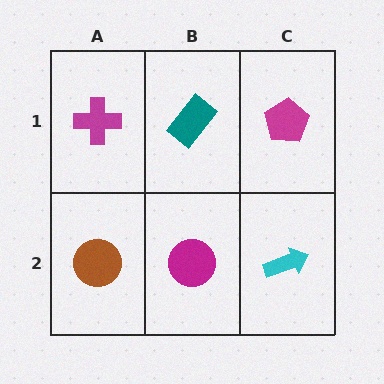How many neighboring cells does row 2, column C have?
2.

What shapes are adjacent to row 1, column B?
A magenta circle (row 2, column B), a magenta cross (row 1, column A), a magenta pentagon (row 1, column C).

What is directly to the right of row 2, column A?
A magenta circle.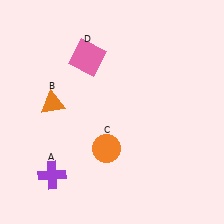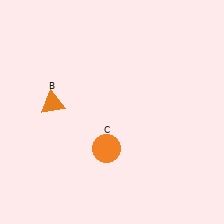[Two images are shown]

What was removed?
The purple cross (A), the pink square (D) were removed in Image 2.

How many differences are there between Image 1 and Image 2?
There are 2 differences between the two images.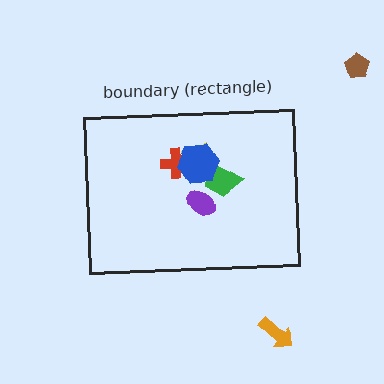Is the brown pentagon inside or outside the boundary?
Outside.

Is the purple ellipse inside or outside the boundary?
Inside.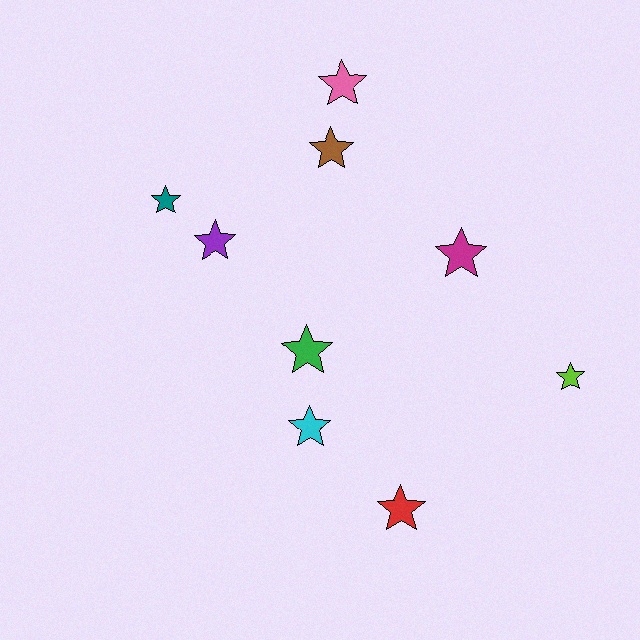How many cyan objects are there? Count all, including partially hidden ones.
There is 1 cyan object.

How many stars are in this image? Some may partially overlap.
There are 9 stars.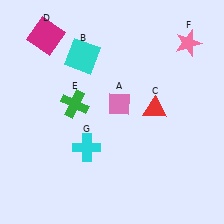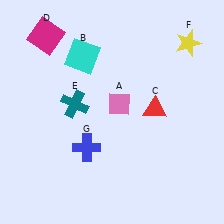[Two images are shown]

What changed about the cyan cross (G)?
In Image 1, G is cyan. In Image 2, it changed to blue.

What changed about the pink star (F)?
In Image 1, F is pink. In Image 2, it changed to yellow.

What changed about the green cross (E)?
In Image 1, E is green. In Image 2, it changed to teal.